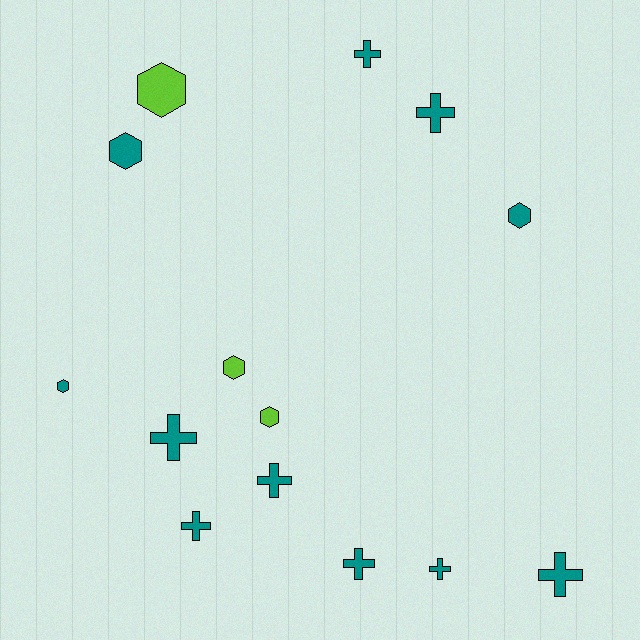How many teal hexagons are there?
There are 3 teal hexagons.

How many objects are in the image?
There are 14 objects.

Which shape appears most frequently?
Cross, with 8 objects.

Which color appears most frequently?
Teal, with 11 objects.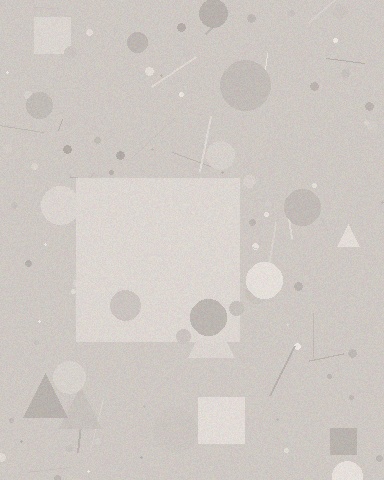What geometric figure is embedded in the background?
A square is embedded in the background.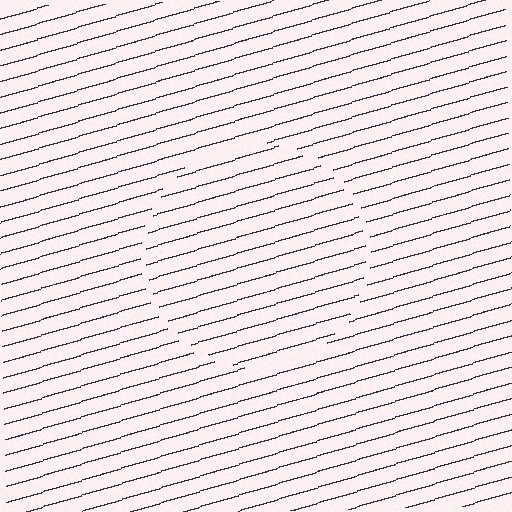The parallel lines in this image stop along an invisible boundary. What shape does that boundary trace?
An illusory circle. The interior of the shape contains the same grating, shifted by half a period — the contour is defined by the phase discontinuity where line-ends from the inner and outer gratings abut.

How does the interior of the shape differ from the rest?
The interior of the shape contains the same grating, shifted by half a period — the contour is defined by the phase discontinuity where line-ends from the inner and outer gratings abut.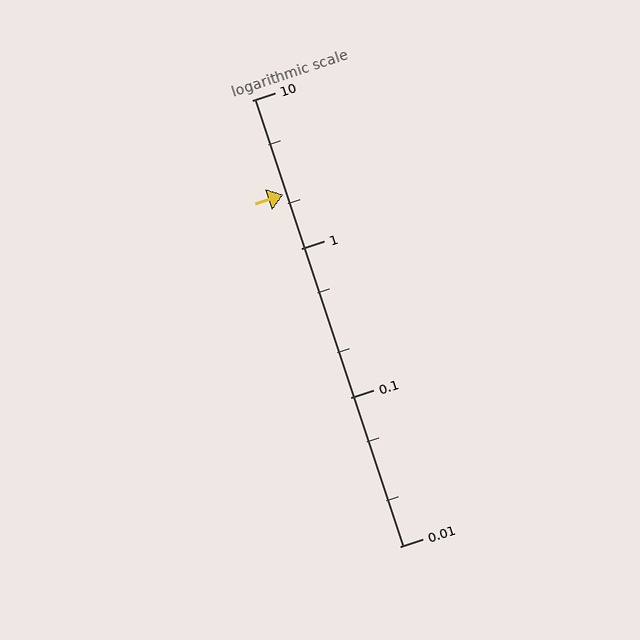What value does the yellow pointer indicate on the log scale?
The pointer indicates approximately 2.3.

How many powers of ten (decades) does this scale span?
The scale spans 3 decades, from 0.01 to 10.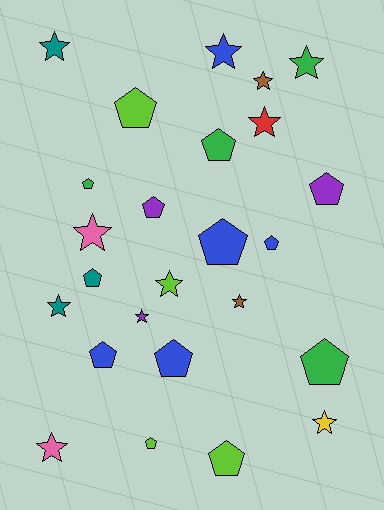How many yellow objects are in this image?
There is 1 yellow object.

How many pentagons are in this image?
There are 13 pentagons.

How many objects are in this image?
There are 25 objects.